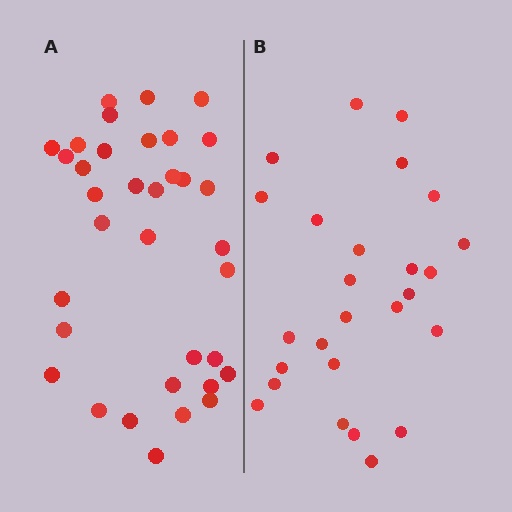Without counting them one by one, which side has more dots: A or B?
Region A (the left region) has more dots.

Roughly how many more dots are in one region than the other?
Region A has roughly 8 or so more dots than region B.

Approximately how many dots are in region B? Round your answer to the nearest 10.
About 30 dots. (The exact count is 26, which rounds to 30.)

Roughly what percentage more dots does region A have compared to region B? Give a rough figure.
About 35% more.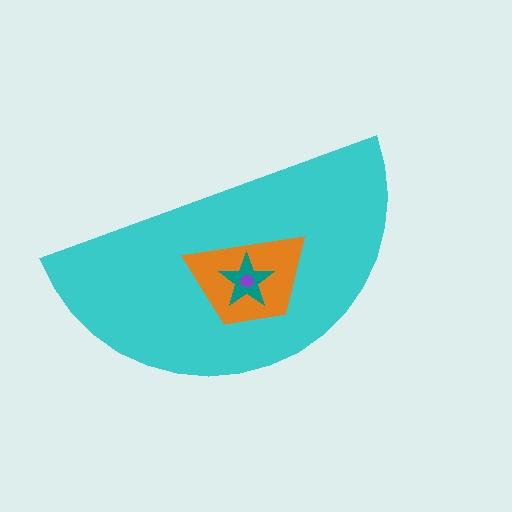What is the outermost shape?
The cyan semicircle.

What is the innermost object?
The purple hexagon.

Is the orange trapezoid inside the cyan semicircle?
Yes.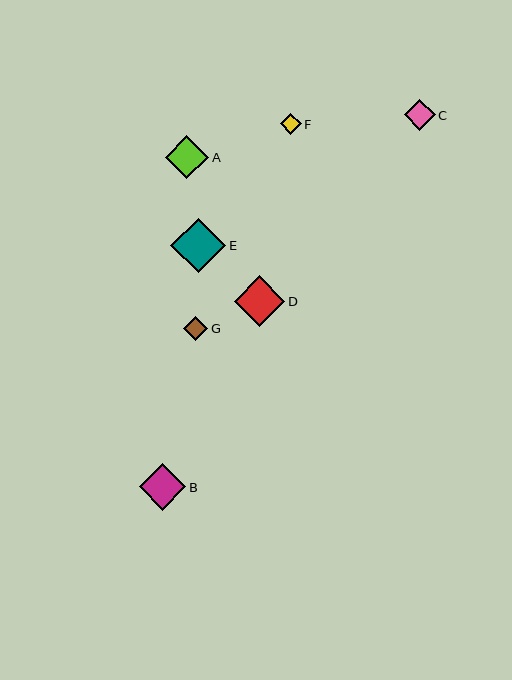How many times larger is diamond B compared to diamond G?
Diamond B is approximately 2.0 times the size of diamond G.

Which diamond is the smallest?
Diamond F is the smallest with a size of approximately 21 pixels.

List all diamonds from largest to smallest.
From largest to smallest: E, D, B, A, C, G, F.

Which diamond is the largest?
Diamond E is the largest with a size of approximately 55 pixels.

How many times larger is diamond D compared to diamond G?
Diamond D is approximately 2.1 times the size of diamond G.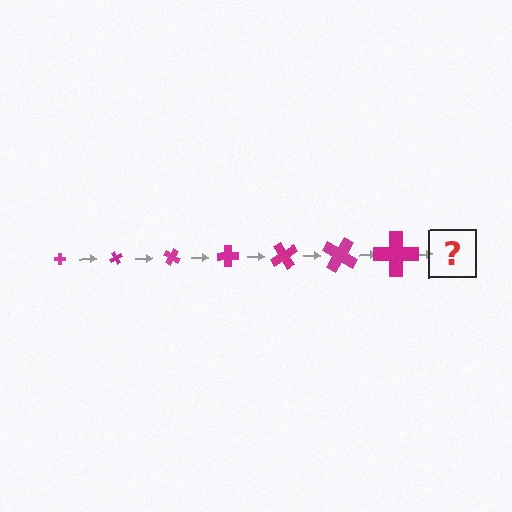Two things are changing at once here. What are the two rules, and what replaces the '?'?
The two rules are that the cross grows larger each step and it rotates 60 degrees each step. The '?' should be a cross, larger than the previous one and rotated 420 degrees from the start.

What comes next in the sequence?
The next element should be a cross, larger than the previous one and rotated 420 degrees from the start.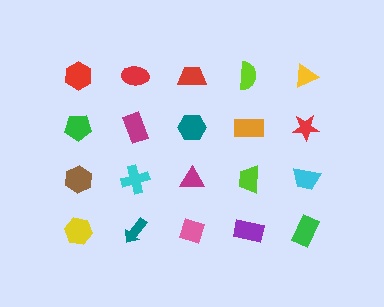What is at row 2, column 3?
A teal hexagon.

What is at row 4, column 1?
A yellow hexagon.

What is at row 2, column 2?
A magenta rectangle.